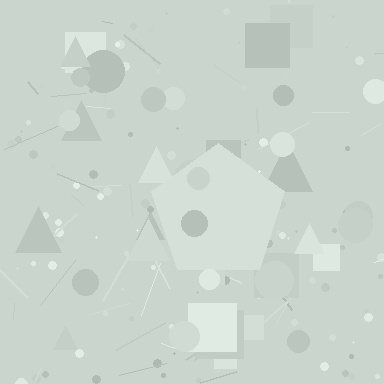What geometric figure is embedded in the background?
A pentagon is embedded in the background.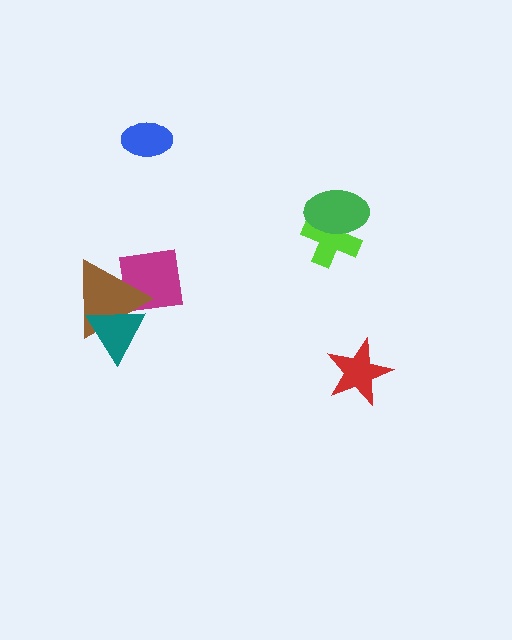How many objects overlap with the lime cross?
1 object overlaps with the lime cross.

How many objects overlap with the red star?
0 objects overlap with the red star.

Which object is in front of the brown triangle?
The teal triangle is in front of the brown triangle.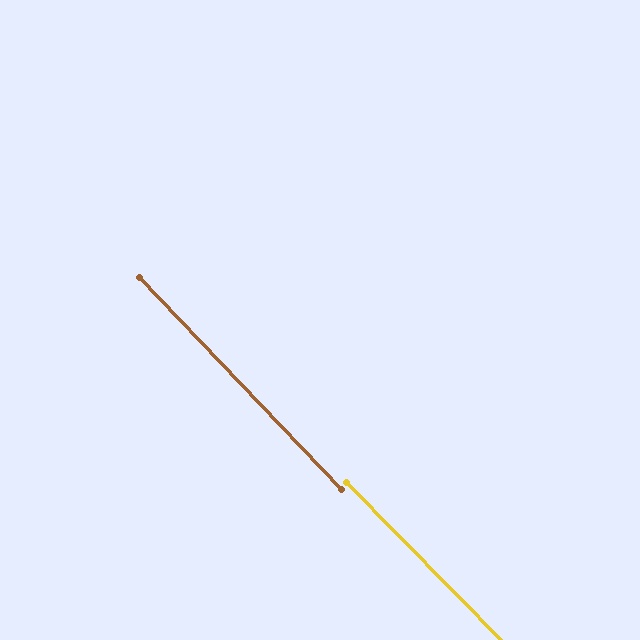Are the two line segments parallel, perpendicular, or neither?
Parallel — their directions differ by only 1.0°.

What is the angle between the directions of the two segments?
Approximately 1 degree.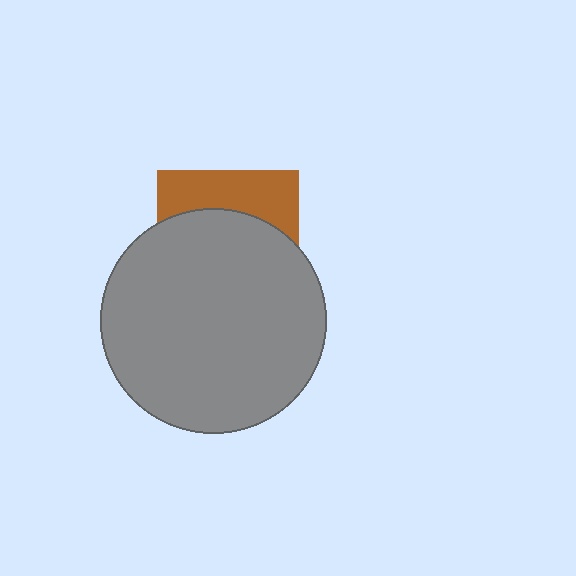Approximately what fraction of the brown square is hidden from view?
Roughly 67% of the brown square is hidden behind the gray circle.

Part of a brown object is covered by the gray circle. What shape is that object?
It is a square.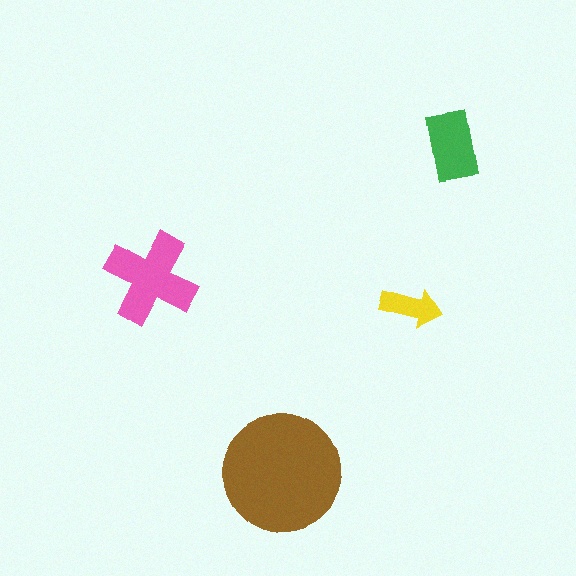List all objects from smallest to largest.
The yellow arrow, the green rectangle, the pink cross, the brown circle.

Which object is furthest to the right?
The green rectangle is rightmost.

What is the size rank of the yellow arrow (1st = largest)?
4th.